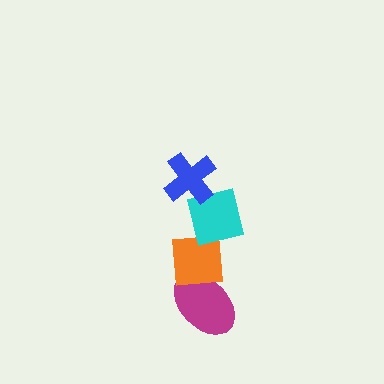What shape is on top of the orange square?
The cyan square is on top of the orange square.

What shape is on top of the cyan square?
The blue cross is on top of the cyan square.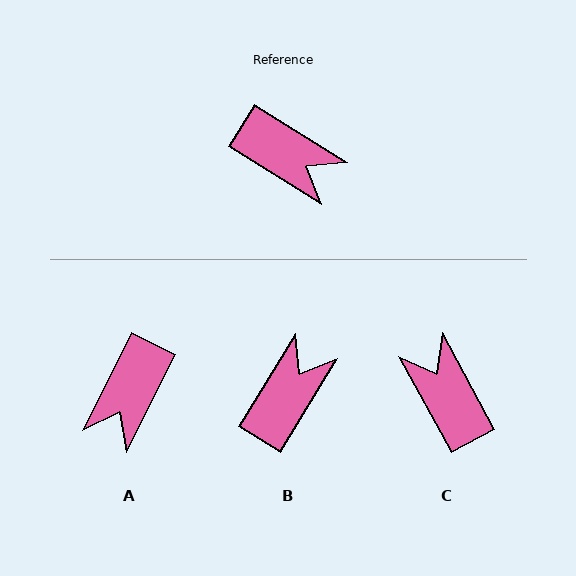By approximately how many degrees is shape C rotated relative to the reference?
Approximately 150 degrees counter-clockwise.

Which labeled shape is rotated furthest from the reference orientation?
C, about 150 degrees away.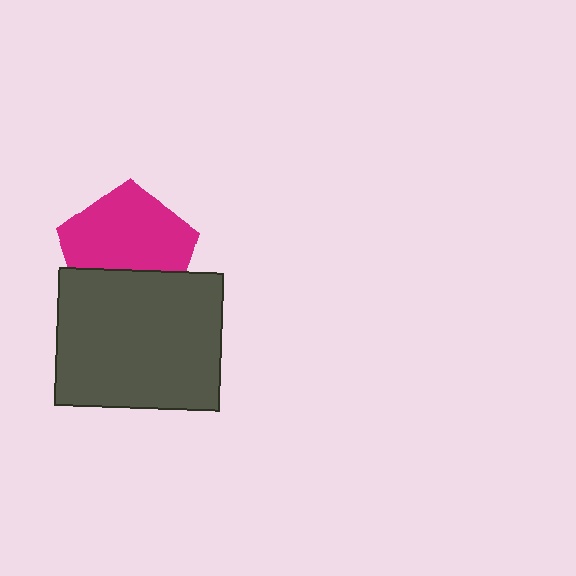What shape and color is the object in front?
The object in front is a dark gray rectangle.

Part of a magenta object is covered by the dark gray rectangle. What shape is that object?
It is a pentagon.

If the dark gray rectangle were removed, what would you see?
You would see the complete magenta pentagon.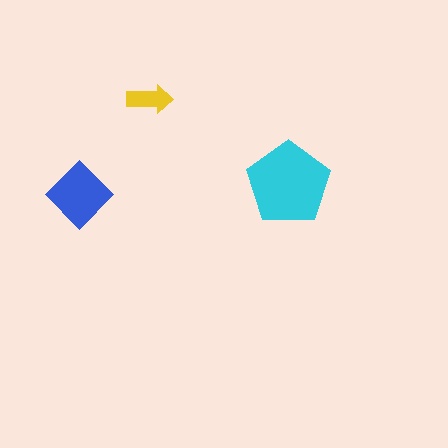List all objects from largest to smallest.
The cyan pentagon, the blue diamond, the yellow arrow.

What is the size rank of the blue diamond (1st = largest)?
2nd.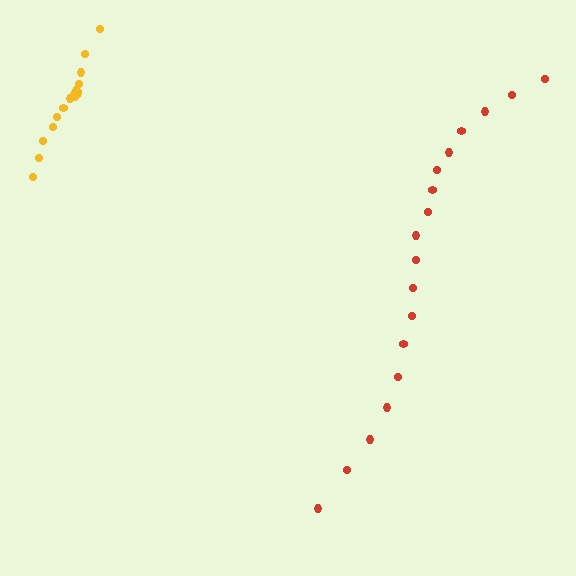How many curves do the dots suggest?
There are 2 distinct paths.